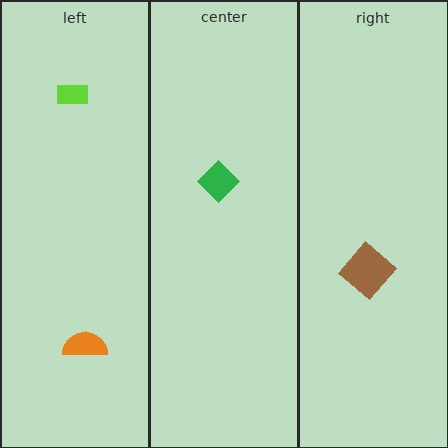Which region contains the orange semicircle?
The left region.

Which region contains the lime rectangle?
The left region.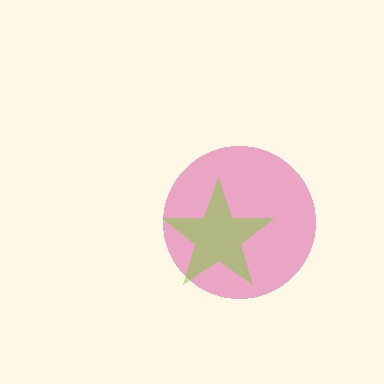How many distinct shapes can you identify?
There are 2 distinct shapes: a pink circle, a lime star.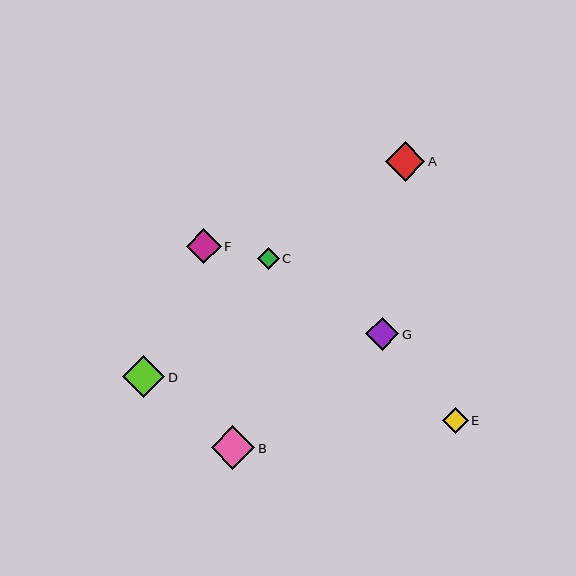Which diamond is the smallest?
Diamond C is the smallest with a size of approximately 22 pixels.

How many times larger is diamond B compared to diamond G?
Diamond B is approximately 1.3 times the size of diamond G.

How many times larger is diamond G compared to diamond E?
Diamond G is approximately 1.3 times the size of diamond E.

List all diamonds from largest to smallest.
From largest to smallest: B, D, A, F, G, E, C.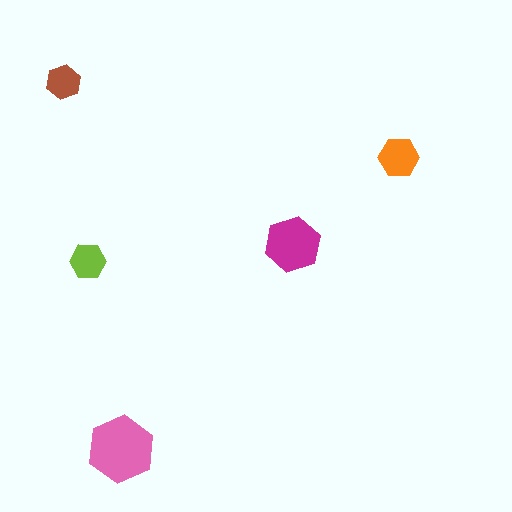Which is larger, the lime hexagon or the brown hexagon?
The lime one.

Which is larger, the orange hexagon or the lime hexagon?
The orange one.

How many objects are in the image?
There are 5 objects in the image.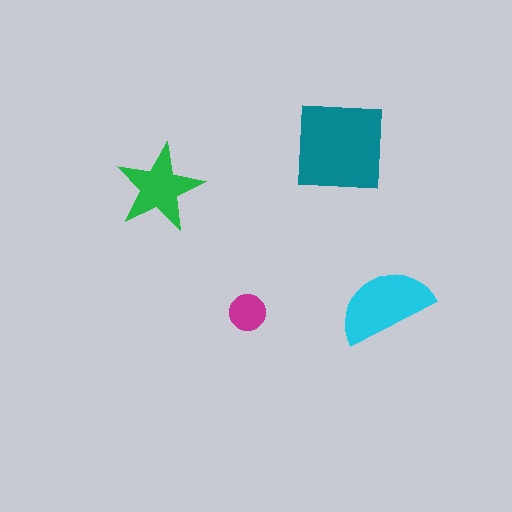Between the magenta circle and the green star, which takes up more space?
The green star.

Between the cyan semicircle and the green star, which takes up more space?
The cyan semicircle.